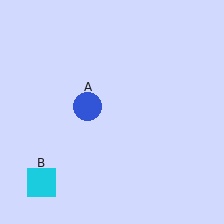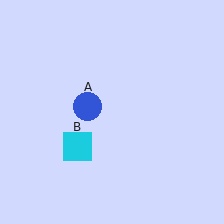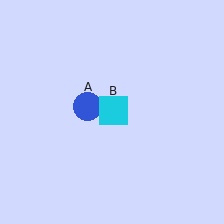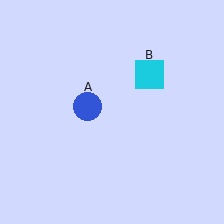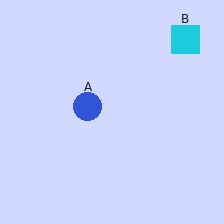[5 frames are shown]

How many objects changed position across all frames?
1 object changed position: cyan square (object B).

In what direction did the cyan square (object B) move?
The cyan square (object B) moved up and to the right.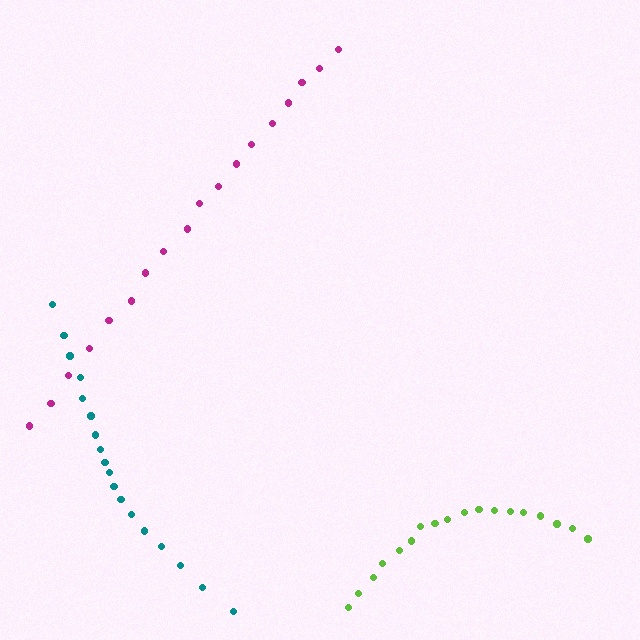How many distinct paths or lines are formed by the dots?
There are 3 distinct paths.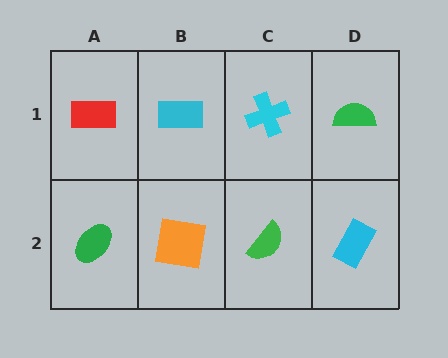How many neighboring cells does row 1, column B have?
3.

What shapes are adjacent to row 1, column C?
A green semicircle (row 2, column C), a cyan rectangle (row 1, column B), a green semicircle (row 1, column D).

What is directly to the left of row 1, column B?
A red rectangle.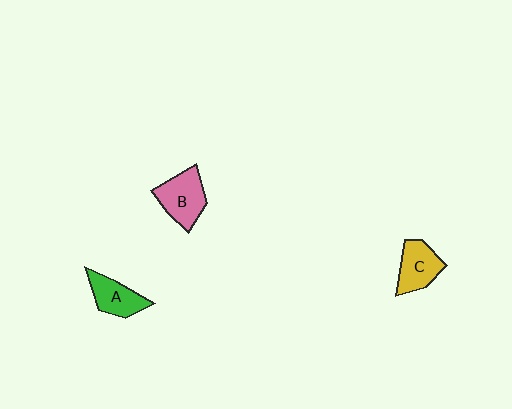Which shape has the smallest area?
Shape A (green).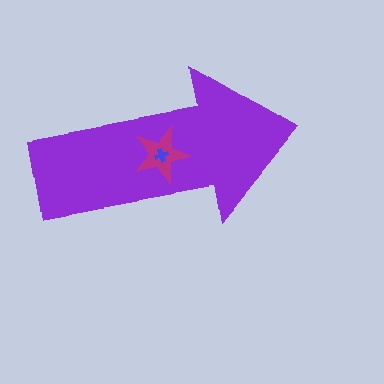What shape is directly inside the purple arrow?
The magenta star.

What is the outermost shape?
The purple arrow.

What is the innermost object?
The blue cross.